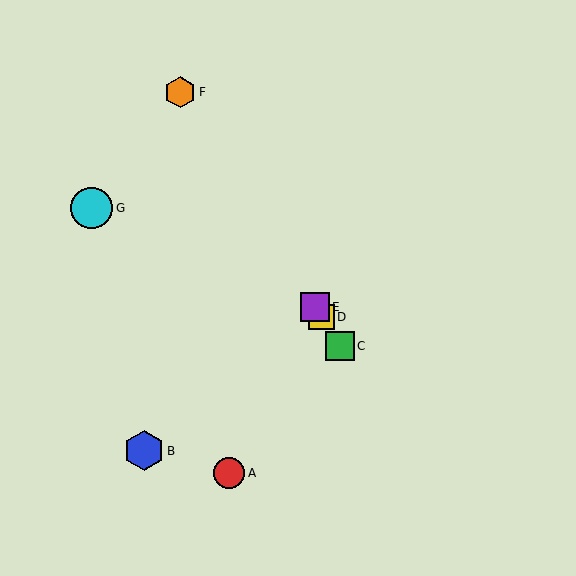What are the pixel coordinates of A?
Object A is at (229, 473).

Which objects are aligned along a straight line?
Objects C, D, E, F are aligned along a straight line.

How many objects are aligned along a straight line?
4 objects (C, D, E, F) are aligned along a straight line.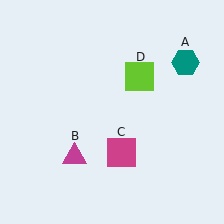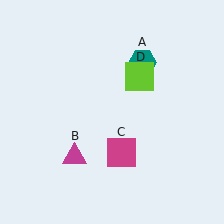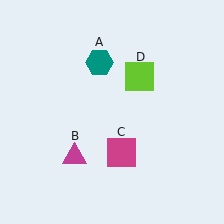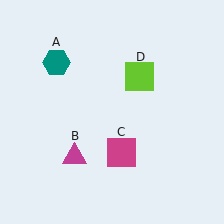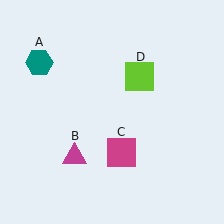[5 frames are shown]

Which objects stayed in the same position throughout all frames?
Magenta triangle (object B) and magenta square (object C) and lime square (object D) remained stationary.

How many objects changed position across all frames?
1 object changed position: teal hexagon (object A).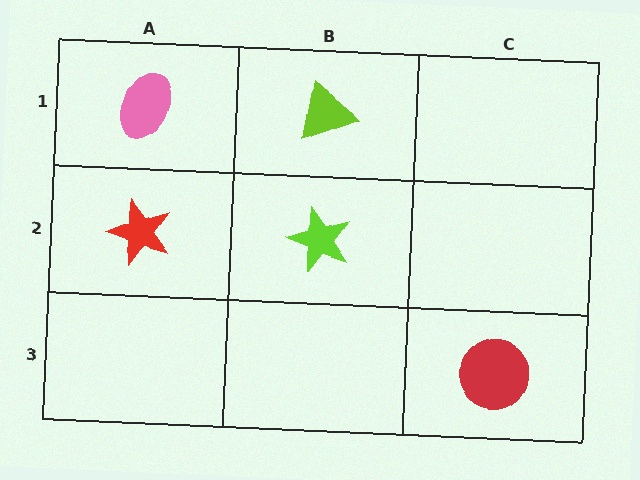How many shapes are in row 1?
2 shapes.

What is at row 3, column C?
A red circle.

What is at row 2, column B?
A lime star.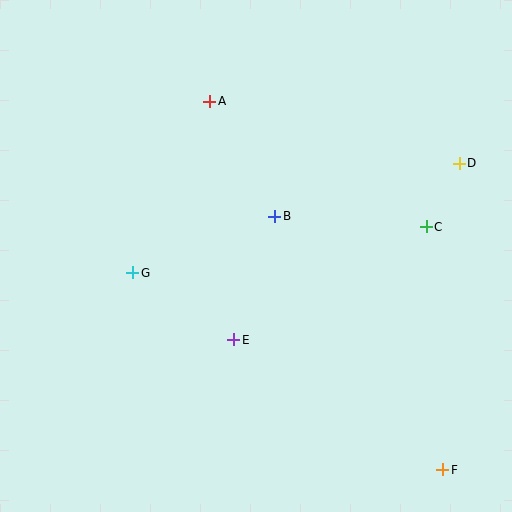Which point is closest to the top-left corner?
Point A is closest to the top-left corner.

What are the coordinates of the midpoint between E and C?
The midpoint between E and C is at (330, 283).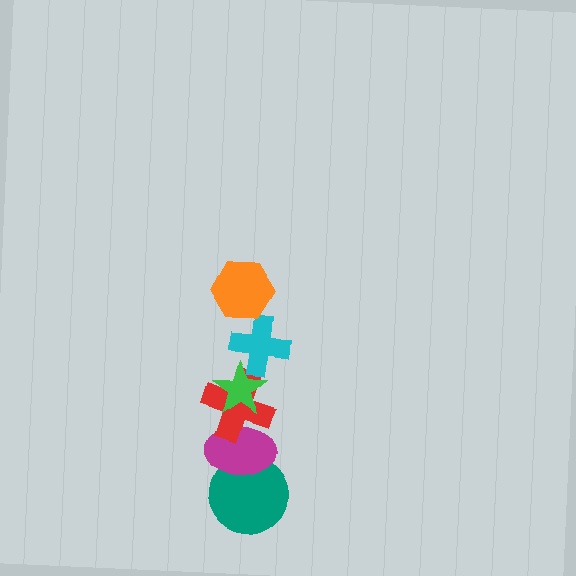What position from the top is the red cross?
The red cross is 4th from the top.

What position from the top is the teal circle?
The teal circle is 6th from the top.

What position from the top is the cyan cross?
The cyan cross is 2nd from the top.